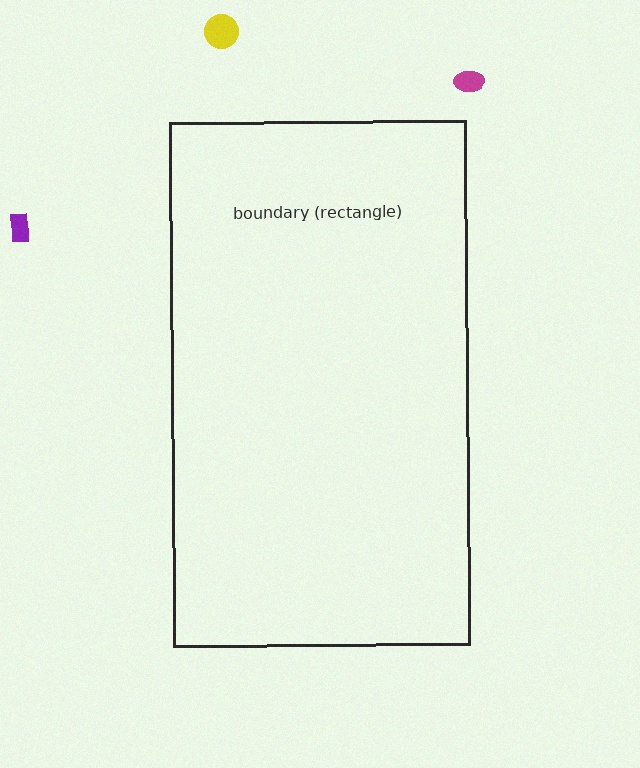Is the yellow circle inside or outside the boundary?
Outside.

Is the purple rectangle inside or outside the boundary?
Outside.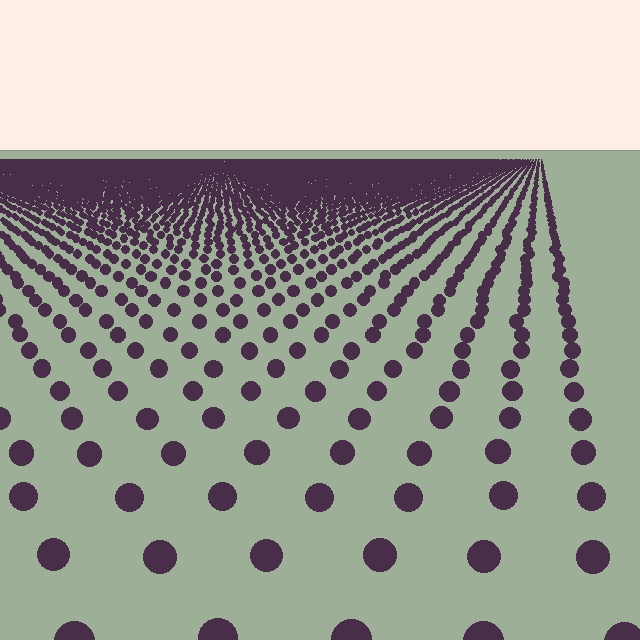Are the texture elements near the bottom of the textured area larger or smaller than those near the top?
Larger. Near the bottom, elements are closer to the viewer and appear at a bigger on-screen size.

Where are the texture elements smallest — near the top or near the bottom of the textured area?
Near the top.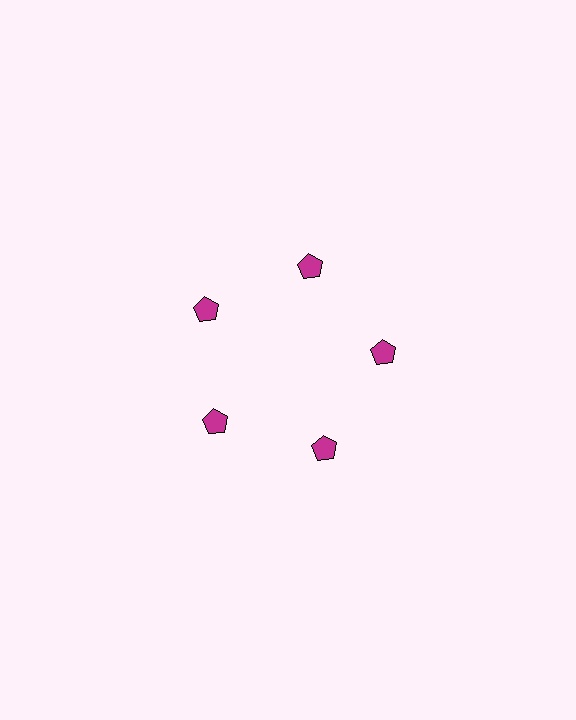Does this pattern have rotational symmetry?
Yes, this pattern has 5-fold rotational symmetry. It looks the same after rotating 72 degrees around the center.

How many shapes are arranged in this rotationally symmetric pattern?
There are 5 shapes, arranged in 5 groups of 1.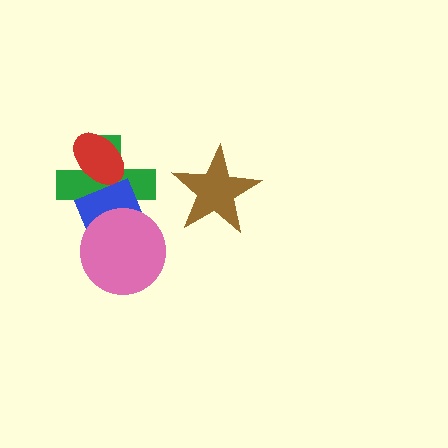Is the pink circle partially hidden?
No, no other shape covers it.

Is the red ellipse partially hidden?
Yes, it is partially covered by another shape.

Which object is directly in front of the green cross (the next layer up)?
The red ellipse is directly in front of the green cross.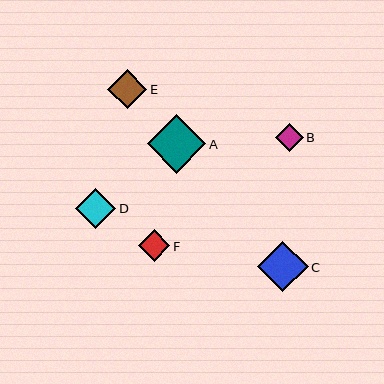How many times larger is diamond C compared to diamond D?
Diamond C is approximately 1.3 times the size of diamond D.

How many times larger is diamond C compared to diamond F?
Diamond C is approximately 1.6 times the size of diamond F.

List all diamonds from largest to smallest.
From largest to smallest: A, C, D, E, F, B.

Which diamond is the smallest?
Diamond B is the smallest with a size of approximately 28 pixels.